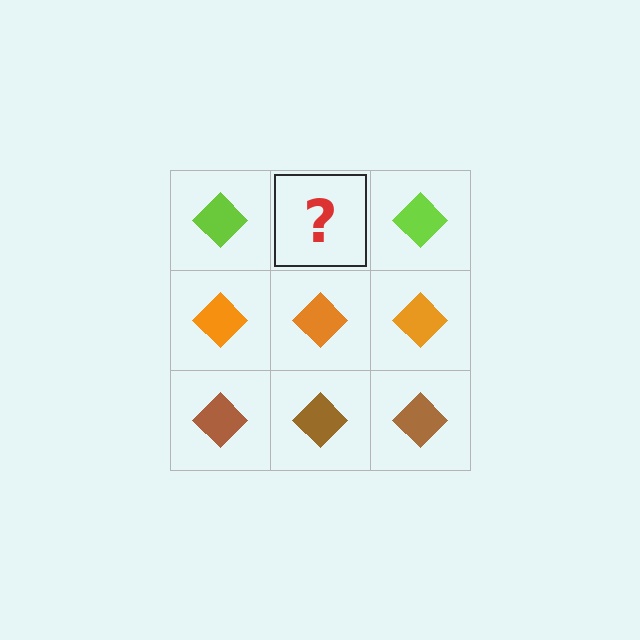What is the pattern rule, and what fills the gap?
The rule is that each row has a consistent color. The gap should be filled with a lime diamond.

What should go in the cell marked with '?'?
The missing cell should contain a lime diamond.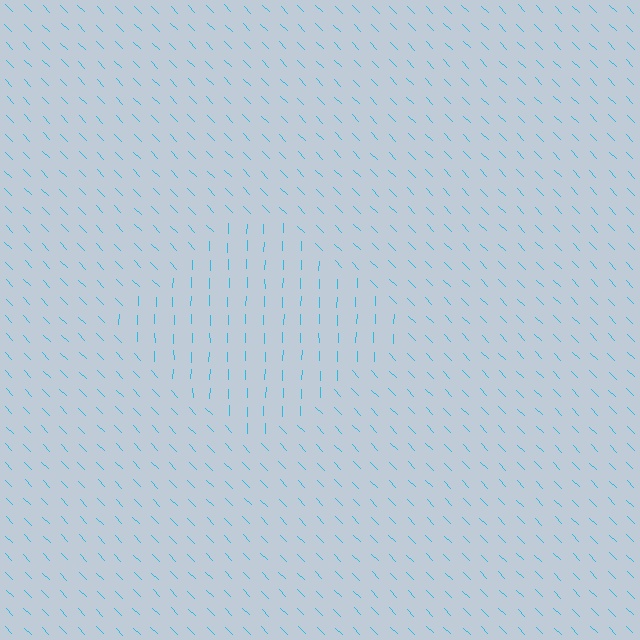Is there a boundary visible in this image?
Yes, there is a texture boundary formed by a change in line orientation.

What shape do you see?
I see a diamond.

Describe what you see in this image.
The image is filled with small cyan line segments. A diamond region in the image has lines oriented differently from the surrounding lines, creating a visible texture boundary.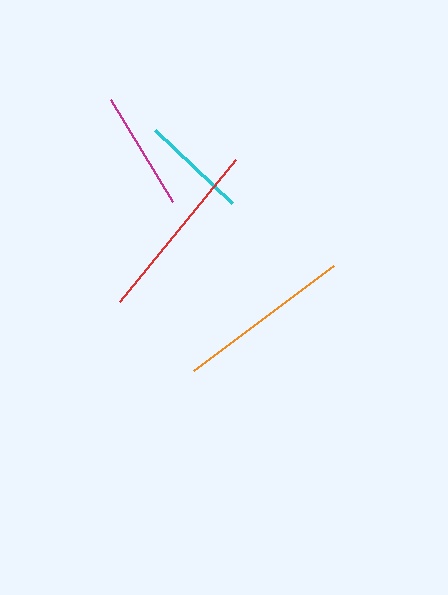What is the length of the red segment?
The red segment is approximately 184 pixels long.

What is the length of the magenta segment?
The magenta segment is approximately 119 pixels long.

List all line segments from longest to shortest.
From longest to shortest: red, orange, magenta, cyan.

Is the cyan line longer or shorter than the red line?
The red line is longer than the cyan line.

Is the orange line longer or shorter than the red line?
The red line is longer than the orange line.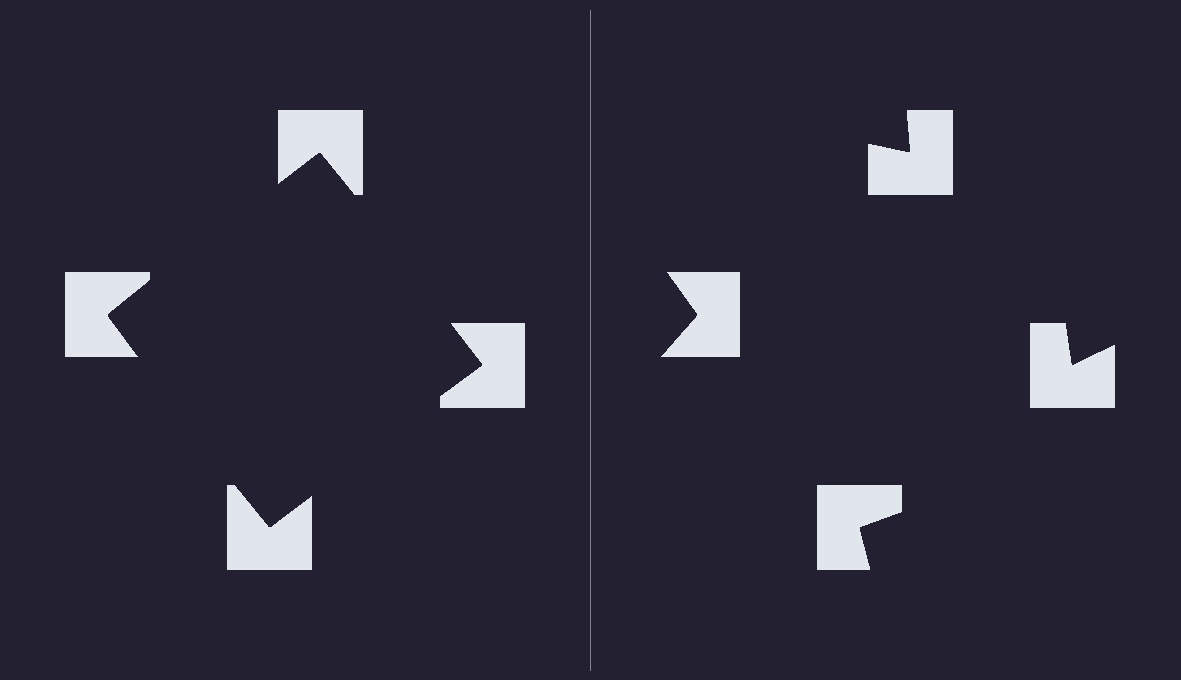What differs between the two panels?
The notched squares are positioned identically on both sides; only the wedge orientations differ. On the left they align to a square; on the right they are misaligned.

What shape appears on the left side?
An illusory square.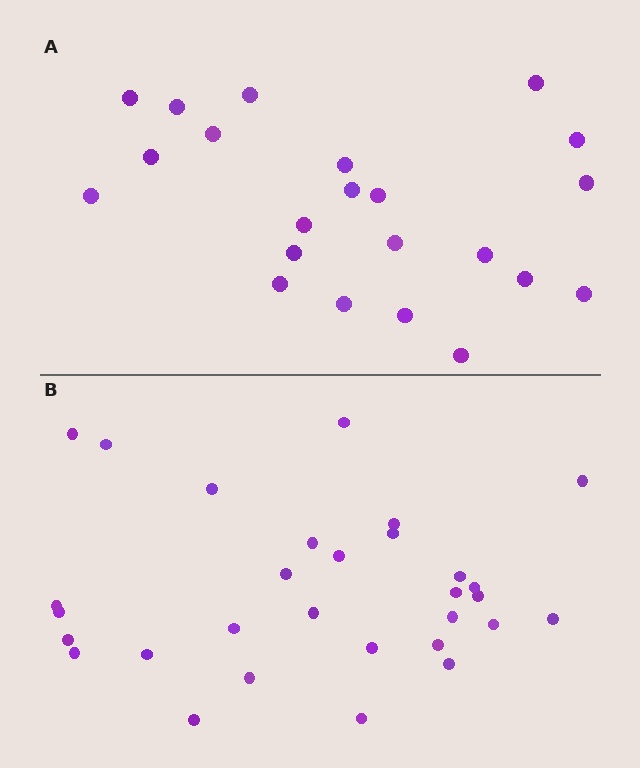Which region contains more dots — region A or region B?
Region B (the bottom region) has more dots.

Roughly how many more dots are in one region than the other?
Region B has roughly 8 or so more dots than region A.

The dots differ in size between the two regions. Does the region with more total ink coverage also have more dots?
No. Region A has more total ink coverage because its dots are larger, but region B actually contains more individual dots. Total area can be misleading — the number of items is what matters here.